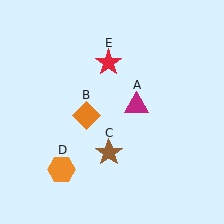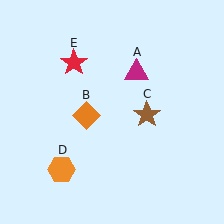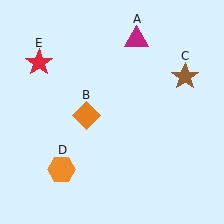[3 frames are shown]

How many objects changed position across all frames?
3 objects changed position: magenta triangle (object A), brown star (object C), red star (object E).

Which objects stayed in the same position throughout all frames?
Orange diamond (object B) and orange hexagon (object D) remained stationary.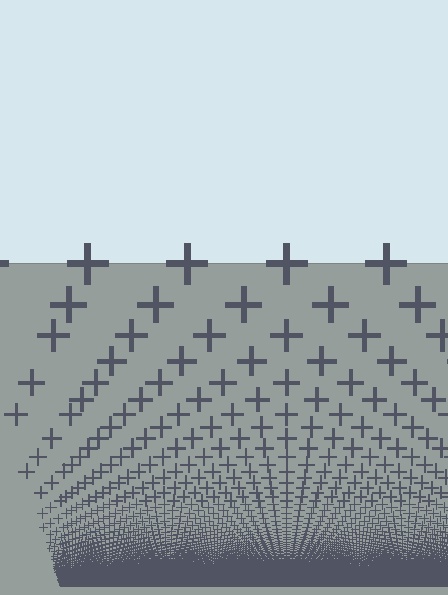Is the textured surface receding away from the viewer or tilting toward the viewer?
The surface appears to tilt toward the viewer. Texture elements get larger and sparser toward the top.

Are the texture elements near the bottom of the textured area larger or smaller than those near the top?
Smaller. The gradient is inverted — elements near the bottom are smaller and denser.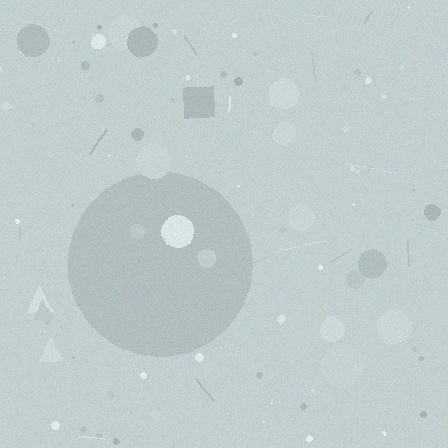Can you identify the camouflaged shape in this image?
The camouflaged shape is a circle.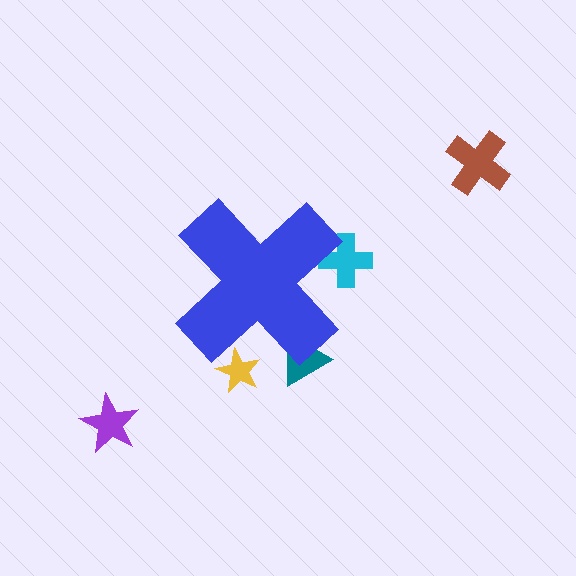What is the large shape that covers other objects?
A blue cross.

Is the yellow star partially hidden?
Yes, the yellow star is partially hidden behind the blue cross.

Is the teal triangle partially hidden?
Yes, the teal triangle is partially hidden behind the blue cross.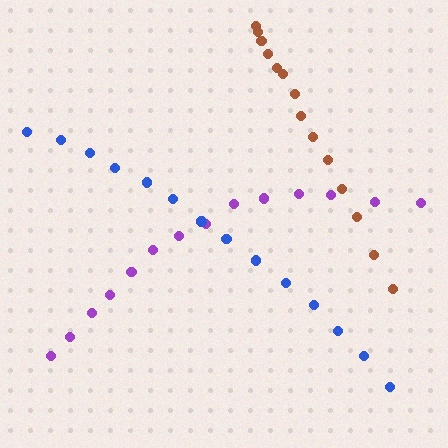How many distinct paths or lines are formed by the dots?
There are 3 distinct paths.